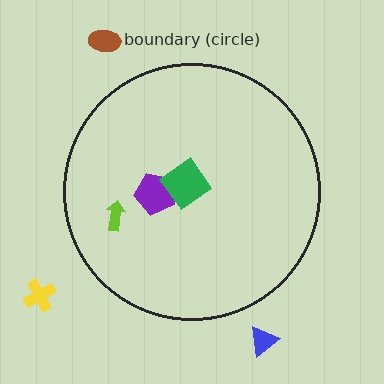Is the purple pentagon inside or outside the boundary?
Inside.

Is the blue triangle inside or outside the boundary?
Outside.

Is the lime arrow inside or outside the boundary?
Inside.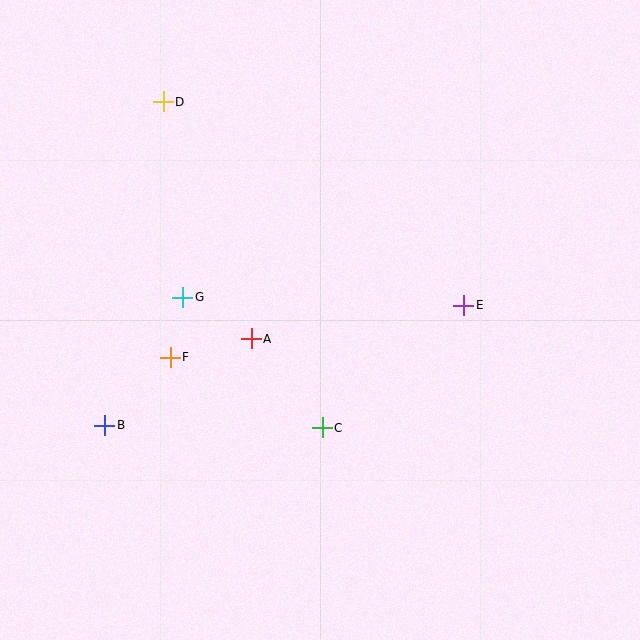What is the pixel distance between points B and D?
The distance between B and D is 329 pixels.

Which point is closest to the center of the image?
Point A at (251, 339) is closest to the center.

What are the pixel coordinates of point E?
Point E is at (464, 305).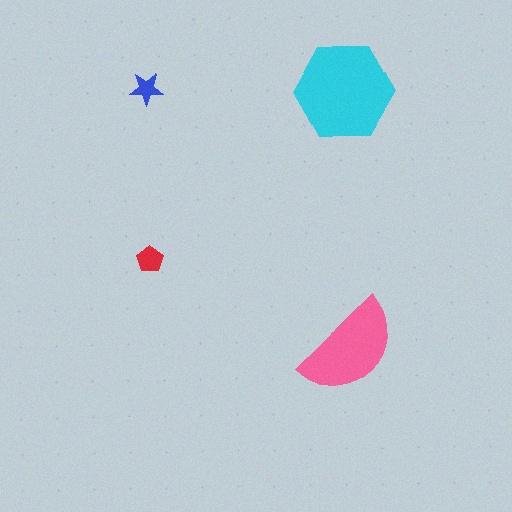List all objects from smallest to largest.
The blue star, the red pentagon, the pink semicircle, the cyan hexagon.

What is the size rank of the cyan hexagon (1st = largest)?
1st.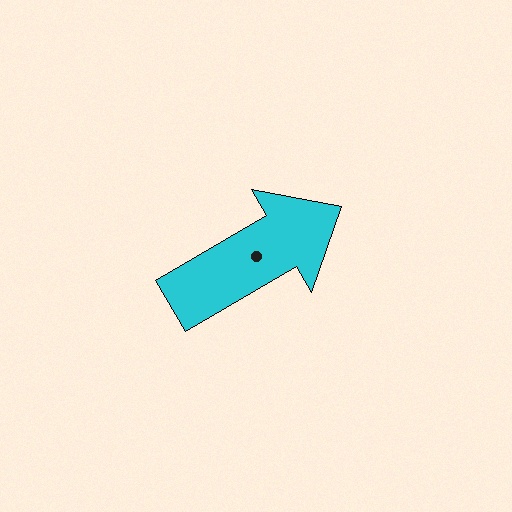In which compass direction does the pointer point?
Northeast.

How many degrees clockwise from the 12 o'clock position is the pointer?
Approximately 60 degrees.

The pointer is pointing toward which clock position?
Roughly 2 o'clock.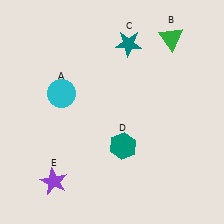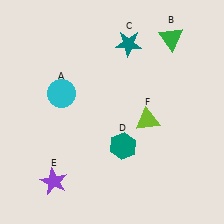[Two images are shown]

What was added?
A lime triangle (F) was added in Image 2.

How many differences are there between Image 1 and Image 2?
There is 1 difference between the two images.